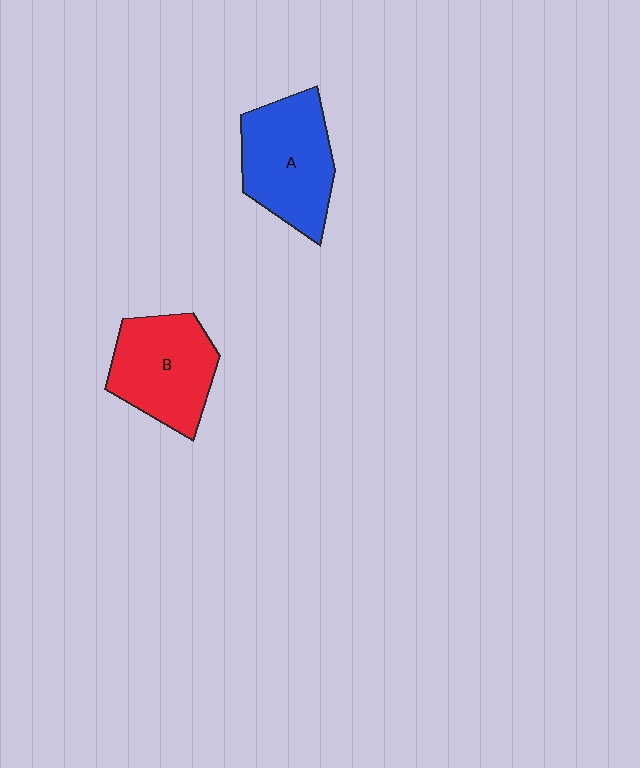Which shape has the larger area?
Shape A (blue).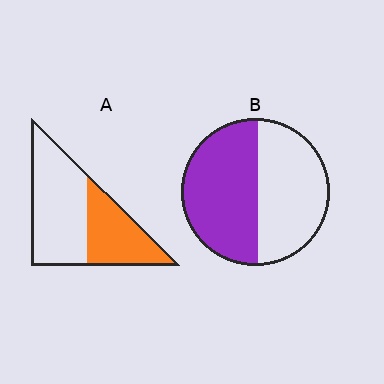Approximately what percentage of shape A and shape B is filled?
A is approximately 40% and B is approximately 50%.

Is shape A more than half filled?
No.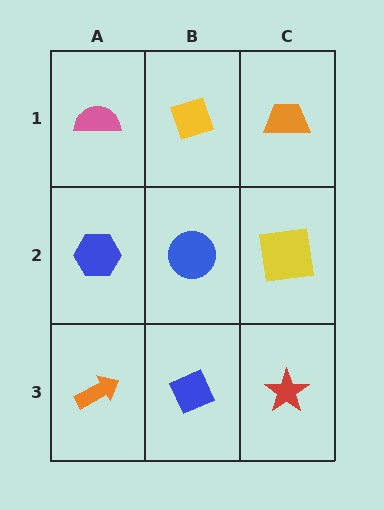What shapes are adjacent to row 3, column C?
A yellow square (row 2, column C), a blue diamond (row 3, column B).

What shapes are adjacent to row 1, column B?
A blue circle (row 2, column B), a pink semicircle (row 1, column A), an orange trapezoid (row 1, column C).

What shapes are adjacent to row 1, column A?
A blue hexagon (row 2, column A), a yellow diamond (row 1, column B).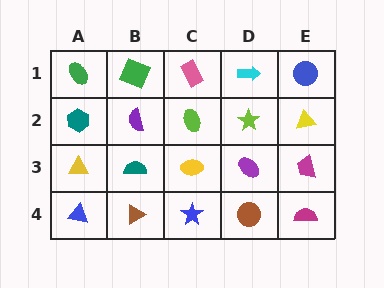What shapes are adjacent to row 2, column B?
A green square (row 1, column B), a teal semicircle (row 3, column B), a teal hexagon (row 2, column A), a lime ellipse (row 2, column C).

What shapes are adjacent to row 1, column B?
A purple semicircle (row 2, column B), a green ellipse (row 1, column A), a pink rectangle (row 1, column C).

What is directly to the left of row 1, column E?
A cyan arrow.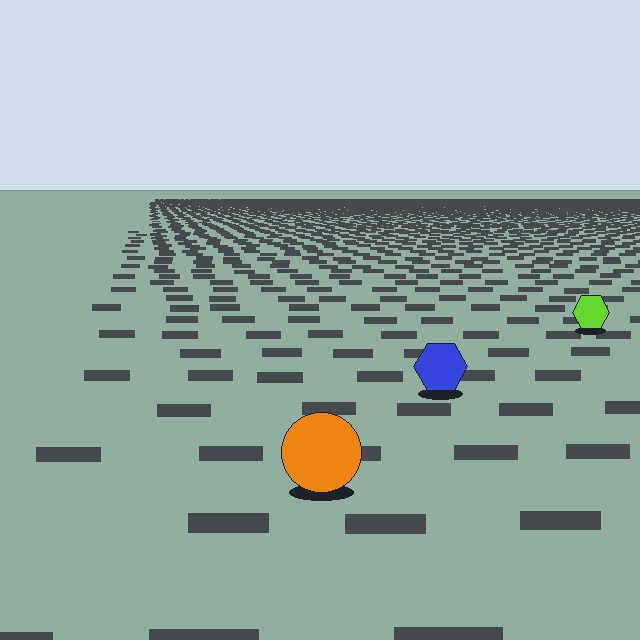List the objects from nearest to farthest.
From nearest to farthest: the orange circle, the blue hexagon, the lime hexagon.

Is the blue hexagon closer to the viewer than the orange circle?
No. The orange circle is closer — you can tell from the texture gradient: the ground texture is coarser near it.